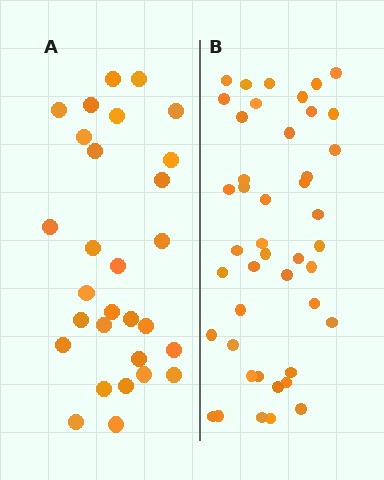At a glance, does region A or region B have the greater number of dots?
Region B (the right region) has more dots.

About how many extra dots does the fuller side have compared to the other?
Region B has approximately 15 more dots than region A.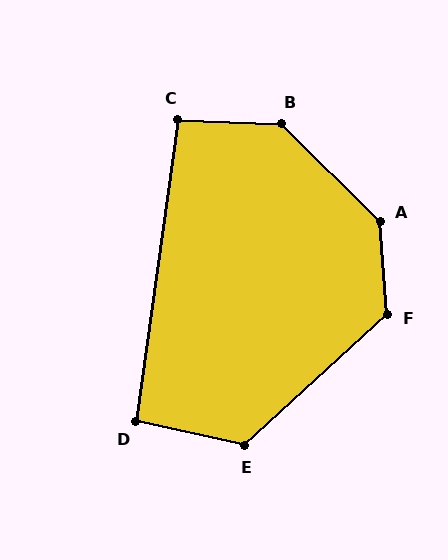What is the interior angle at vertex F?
Approximately 128 degrees (obtuse).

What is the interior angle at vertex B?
Approximately 137 degrees (obtuse).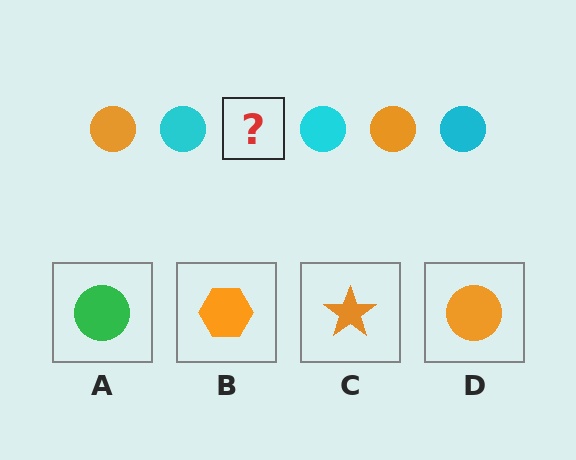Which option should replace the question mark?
Option D.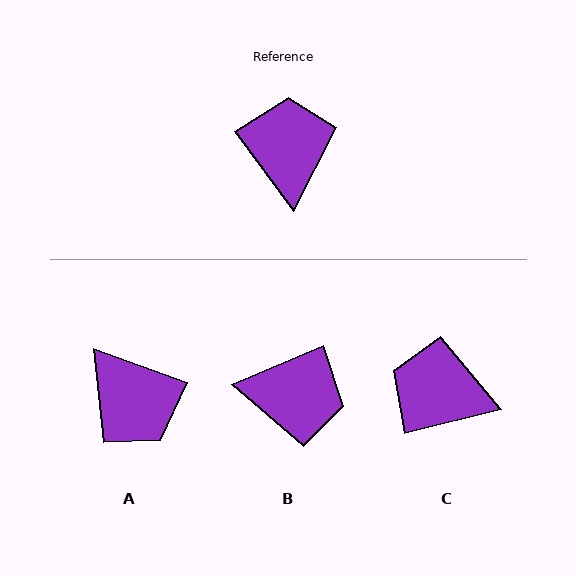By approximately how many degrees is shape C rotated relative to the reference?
Approximately 67 degrees counter-clockwise.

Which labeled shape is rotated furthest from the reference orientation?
A, about 146 degrees away.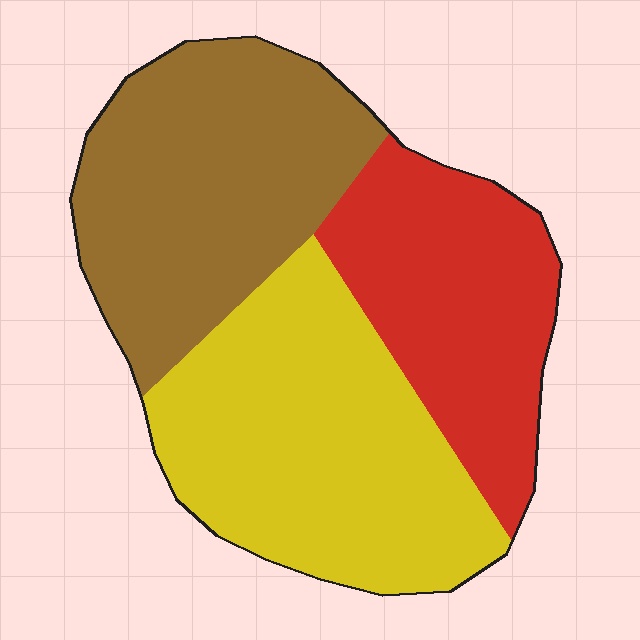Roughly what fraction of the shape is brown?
Brown covers roughly 35% of the shape.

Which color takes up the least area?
Red, at roughly 25%.